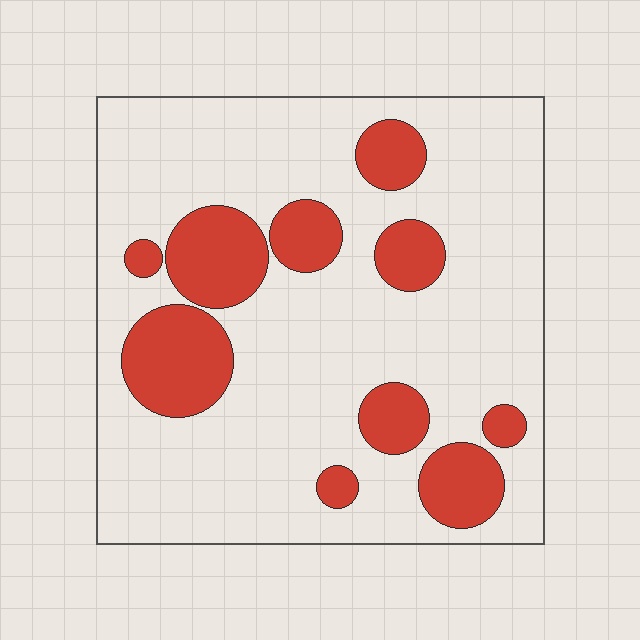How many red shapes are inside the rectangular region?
10.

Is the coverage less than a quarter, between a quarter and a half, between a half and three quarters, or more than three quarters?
Less than a quarter.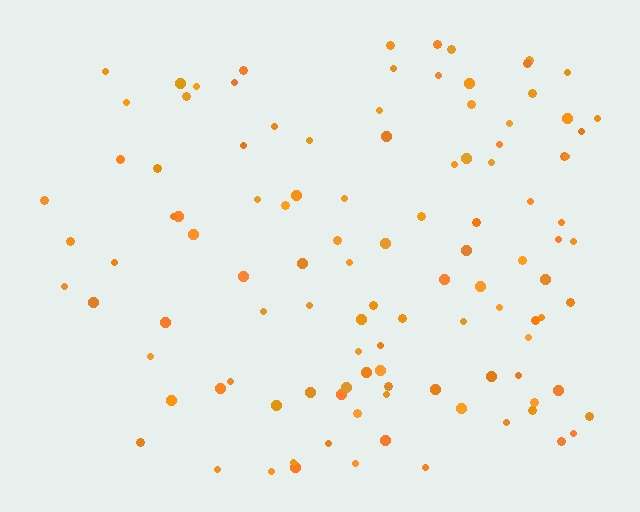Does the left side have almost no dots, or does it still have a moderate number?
Still a moderate number, just noticeably fewer than the right.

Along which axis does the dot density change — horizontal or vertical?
Horizontal.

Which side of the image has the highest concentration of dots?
The right.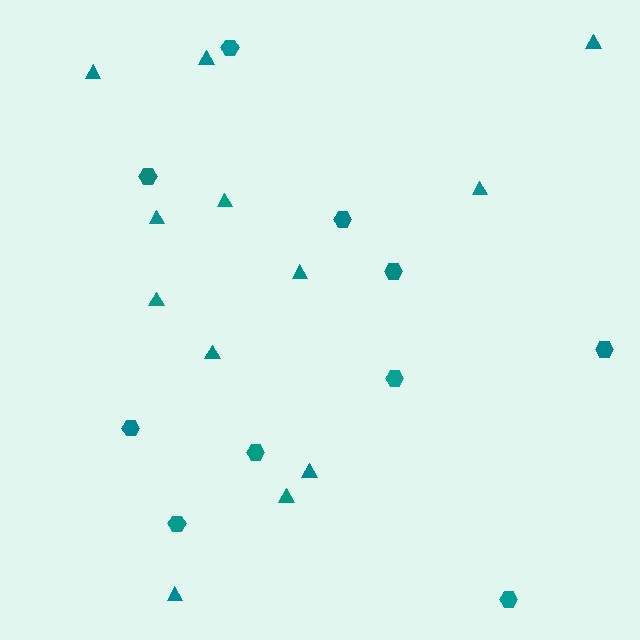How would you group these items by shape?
There are 2 groups: one group of triangles (12) and one group of hexagons (10).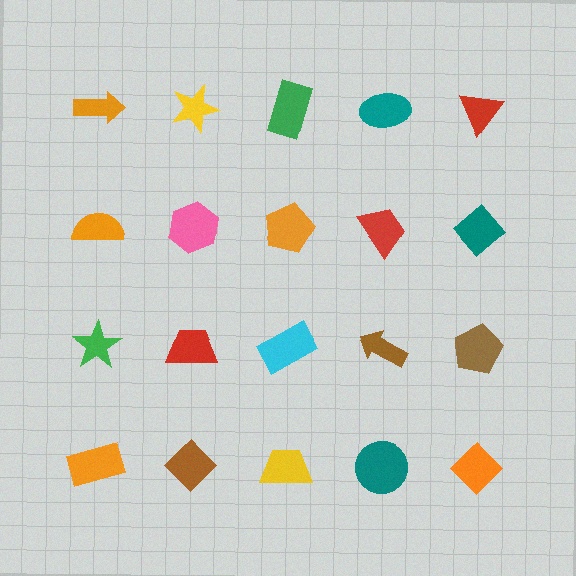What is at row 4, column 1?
An orange rectangle.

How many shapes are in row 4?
5 shapes.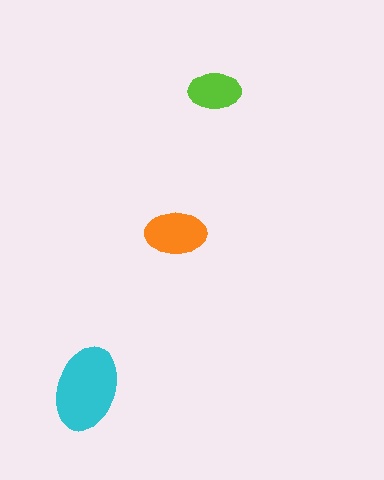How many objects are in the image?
There are 3 objects in the image.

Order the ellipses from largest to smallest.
the cyan one, the orange one, the lime one.